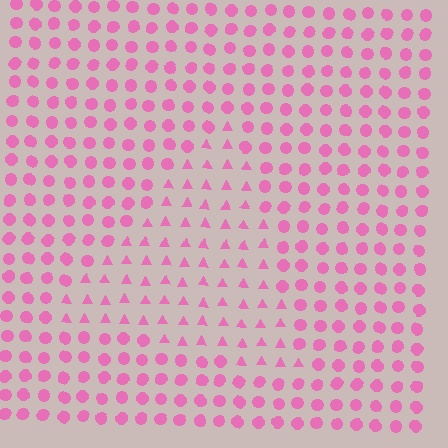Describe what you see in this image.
The image is filled with small pink elements arranged in a uniform grid. A triangle-shaped region contains triangles, while the surrounding area contains circles. The boundary is defined purely by the change in element shape.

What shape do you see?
I see a triangle.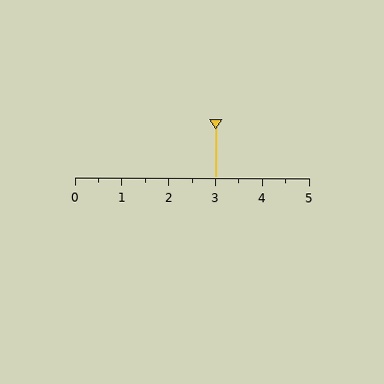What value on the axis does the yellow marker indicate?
The marker indicates approximately 3.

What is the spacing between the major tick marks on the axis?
The major ticks are spaced 1 apart.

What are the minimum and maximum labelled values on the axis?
The axis runs from 0 to 5.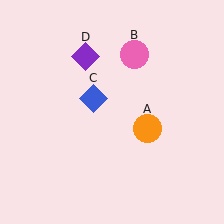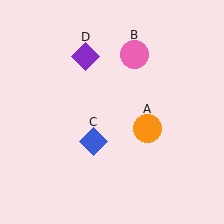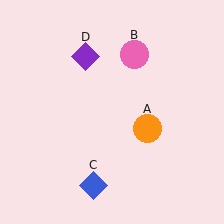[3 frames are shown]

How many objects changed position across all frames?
1 object changed position: blue diamond (object C).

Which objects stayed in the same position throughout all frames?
Orange circle (object A) and pink circle (object B) and purple diamond (object D) remained stationary.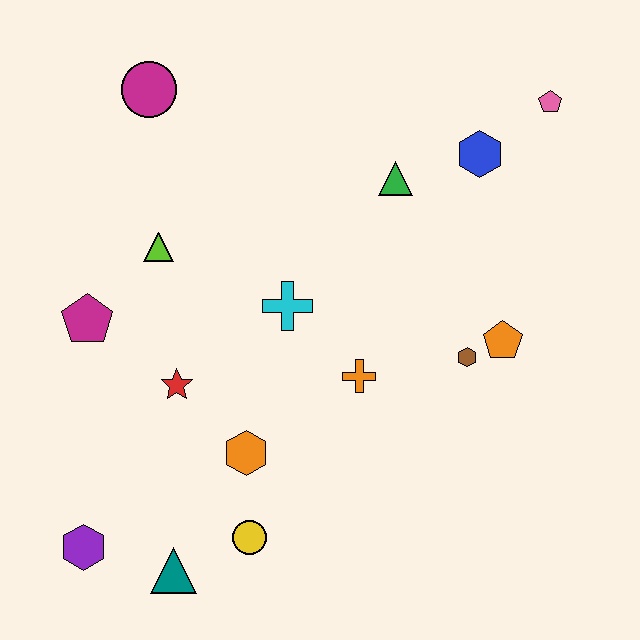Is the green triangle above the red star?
Yes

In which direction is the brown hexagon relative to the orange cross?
The brown hexagon is to the right of the orange cross.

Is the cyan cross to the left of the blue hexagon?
Yes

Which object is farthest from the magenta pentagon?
The pink pentagon is farthest from the magenta pentagon.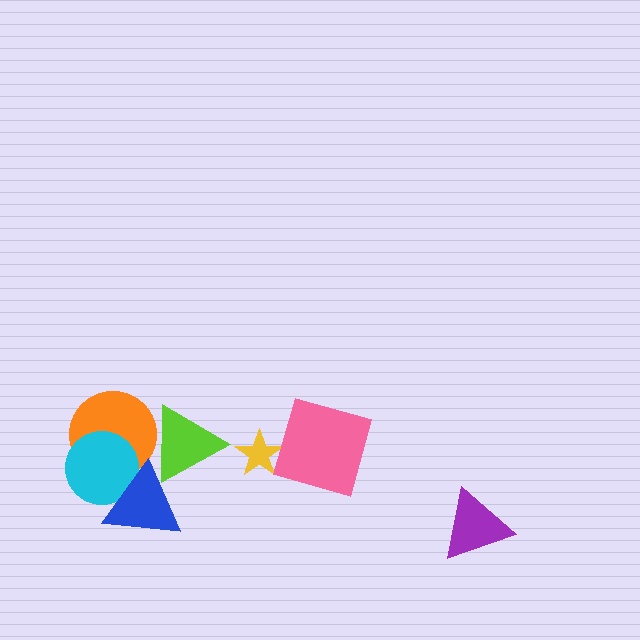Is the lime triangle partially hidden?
Yes, it is partially covered by another shape.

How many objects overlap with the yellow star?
0 objects overlap with the yellow star.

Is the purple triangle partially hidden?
No, no other shape covers it.